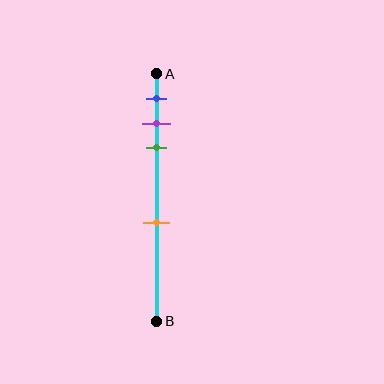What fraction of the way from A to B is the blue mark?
The blue mark is approximately 10% (0.1) of the way from A to B.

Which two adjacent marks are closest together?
The purple and green marks are the closest adjacent pair.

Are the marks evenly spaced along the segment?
No, the marks are not evenly spaced.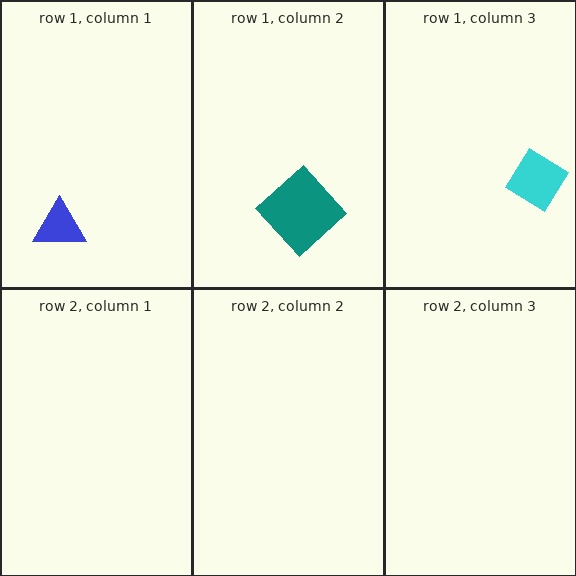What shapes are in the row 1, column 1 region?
The blue triangle.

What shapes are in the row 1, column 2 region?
The teal diamond.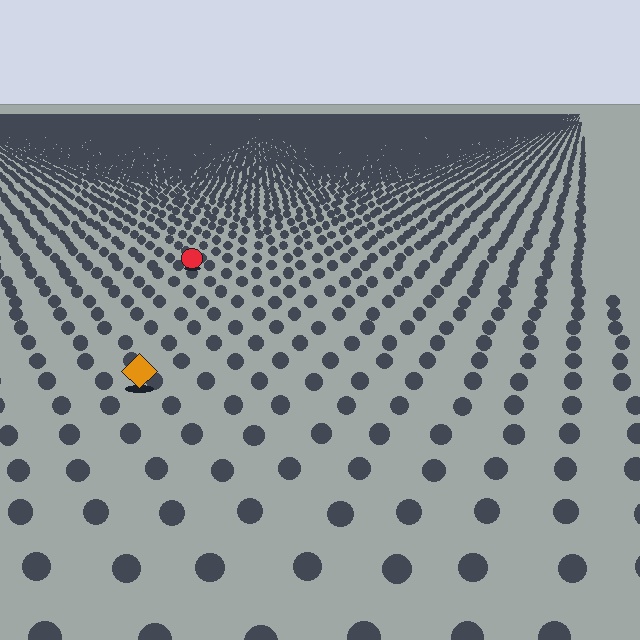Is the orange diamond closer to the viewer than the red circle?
Yes. The orange diamond is closer — you can tell from the texture gradient: the ground texture is coarser near it.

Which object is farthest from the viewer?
The red circle is farthest from the viewer. It appears smaller and the ground texture around it is denser.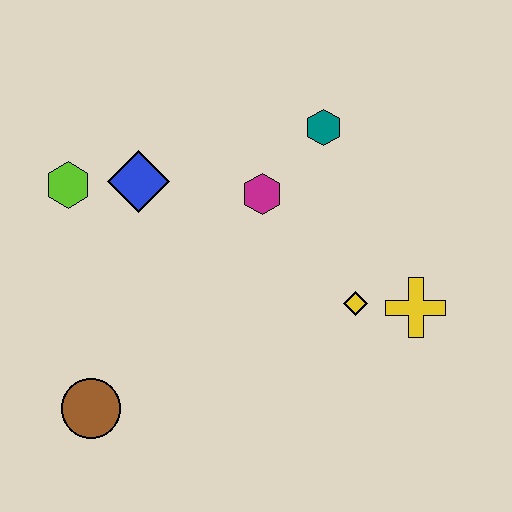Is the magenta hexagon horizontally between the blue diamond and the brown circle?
No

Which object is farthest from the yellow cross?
The lime hexagon is farthest from the yellow cross.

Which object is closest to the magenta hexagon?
The teal hexagon is closest to the magenta hexagon.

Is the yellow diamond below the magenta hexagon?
Yes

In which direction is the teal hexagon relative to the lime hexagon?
The teal hexagon is to the right of the lime hexagon.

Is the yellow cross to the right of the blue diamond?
Yes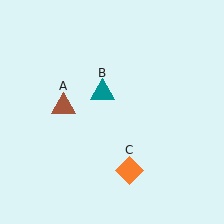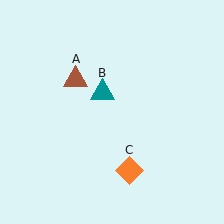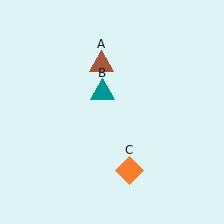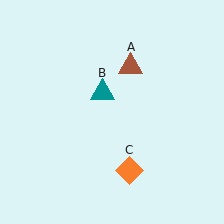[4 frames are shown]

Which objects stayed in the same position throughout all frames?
Teal triangle (object B) and orange diamond (object C) remained stationary.